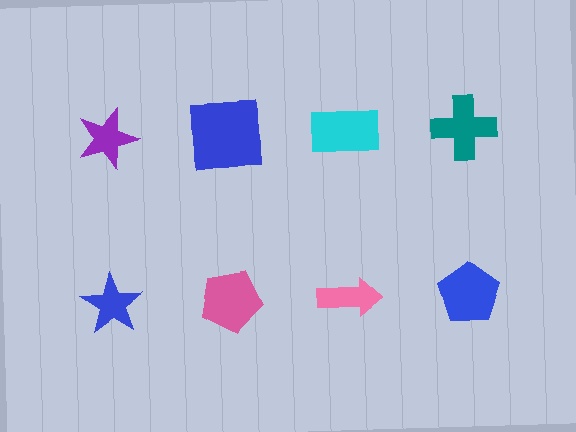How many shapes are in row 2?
4 shapes.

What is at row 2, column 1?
A blue star.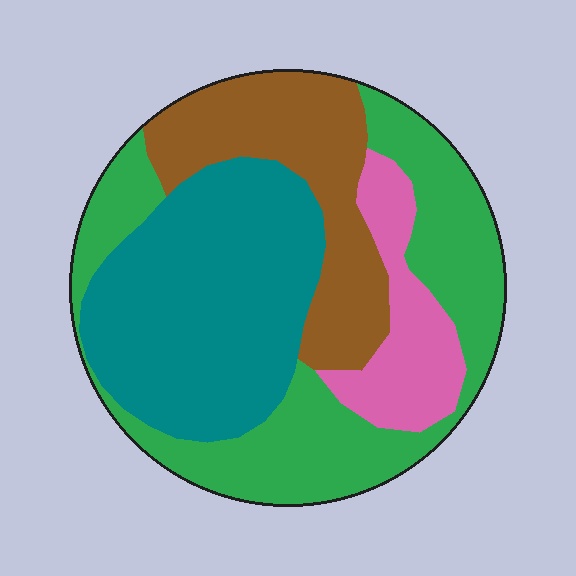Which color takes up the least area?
Pink, at roughly 10%.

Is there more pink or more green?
Green.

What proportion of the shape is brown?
Brown covers 21% of the shape.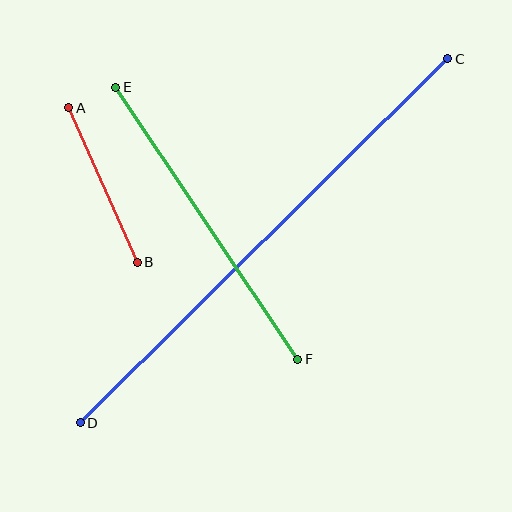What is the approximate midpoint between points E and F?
The midpoint is at approximately (207, 223) pixels.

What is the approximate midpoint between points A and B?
The midpoint is at approximately (103, 185) pixels.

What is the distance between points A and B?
The distance is approximately 169 pixels.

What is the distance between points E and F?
The distance is approximately 327 pixels.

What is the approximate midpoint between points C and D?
The midpoint is at approximately (264, 241) pixels.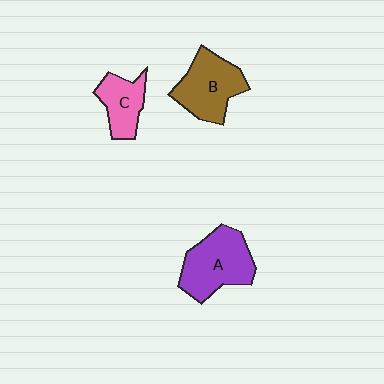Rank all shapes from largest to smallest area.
From largest to smallest: A (purple), B (brown), C (pink).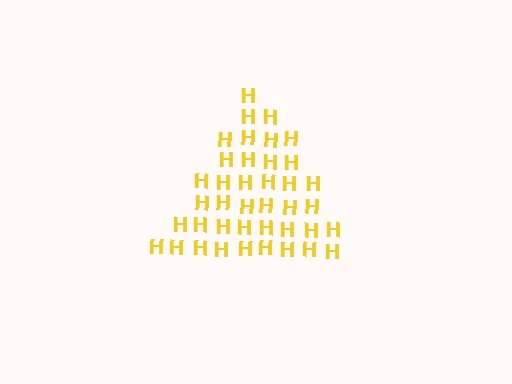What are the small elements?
The small elements are letter H's.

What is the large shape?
The large shape is a triangle.